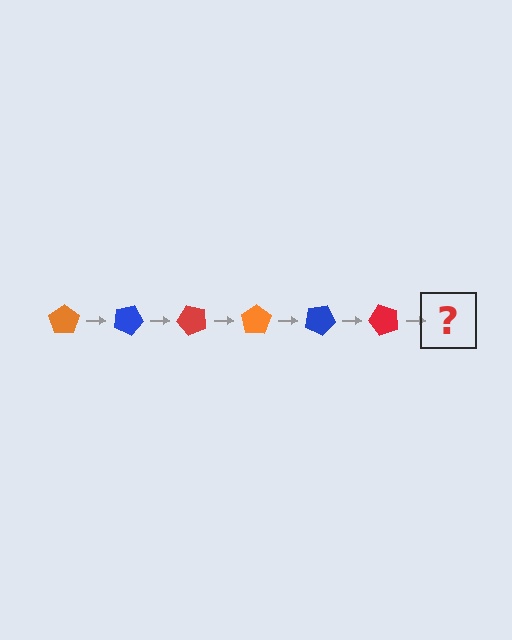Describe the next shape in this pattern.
It should be an orange pentagon, rotated 150 degrees from the start.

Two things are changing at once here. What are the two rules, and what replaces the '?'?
The two rules are that it rotates 25 degrees each step and the color cycles through orange, blue, and red. The '?' should be an orange pentagon, rotated 150 degrees from the start.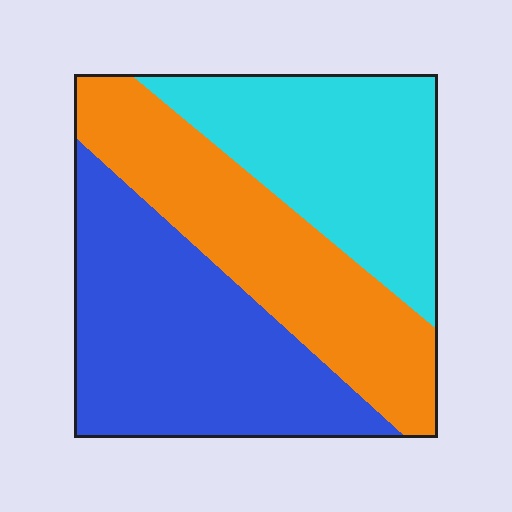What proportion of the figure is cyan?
Cyan takes up about one third (1/3) of the figure.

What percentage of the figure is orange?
Orange covers roughly 30% of the figure.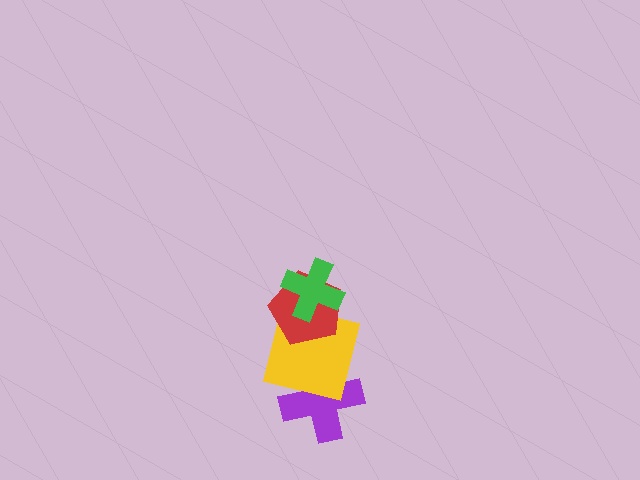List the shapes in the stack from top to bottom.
From top to bottom: the green cross, the red pentagon, the yellow square, the purple cross.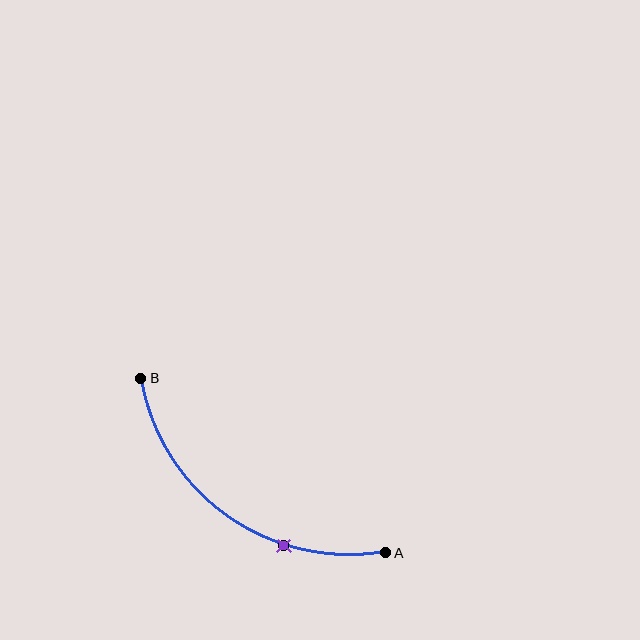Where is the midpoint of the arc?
The arc midpoint is the point on the curve farthest from the straight line joining A and B. It sits below and to the left of that line.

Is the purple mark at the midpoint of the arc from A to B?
No. The purple mark lies on the arc but is closer to endpoint A. The arc midpoint would be at the point on the curve equidistant along the arc from both A and B.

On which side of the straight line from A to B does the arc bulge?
The arc bulges below and to the left of the straight line connecting A and B.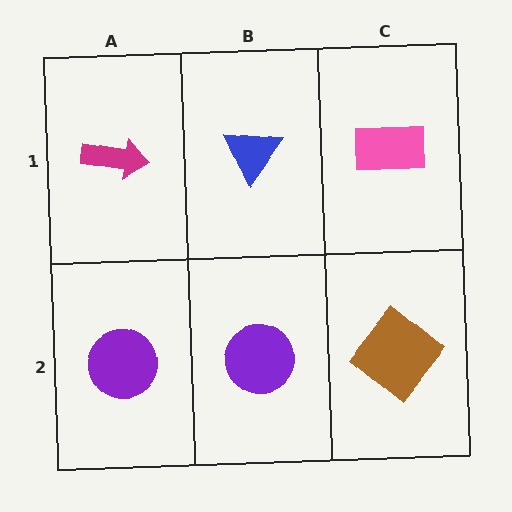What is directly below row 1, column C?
A brown diamond.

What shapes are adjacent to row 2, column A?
A magenta arrow (row 1, column A), a purple circle (row 2, column B).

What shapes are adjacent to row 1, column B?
A purple circle (row 2, column B), a magenta arrow (row 1, column A), a pink rectangle (row 1, column C).